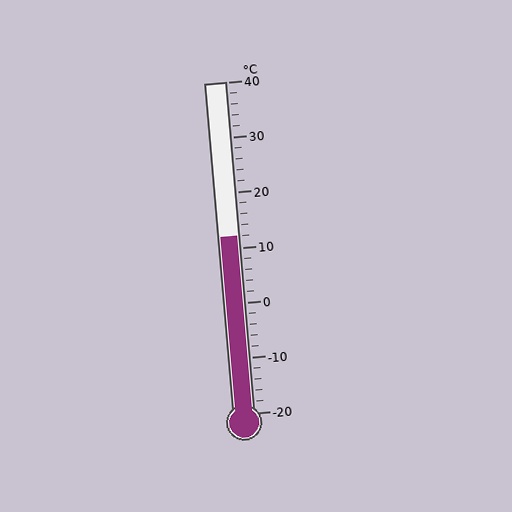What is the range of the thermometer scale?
The thermometer scale ranges from -20°C to 40°C.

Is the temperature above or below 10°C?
The temperature is above 10°C.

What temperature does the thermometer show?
The thermometer shows approximately 12°C.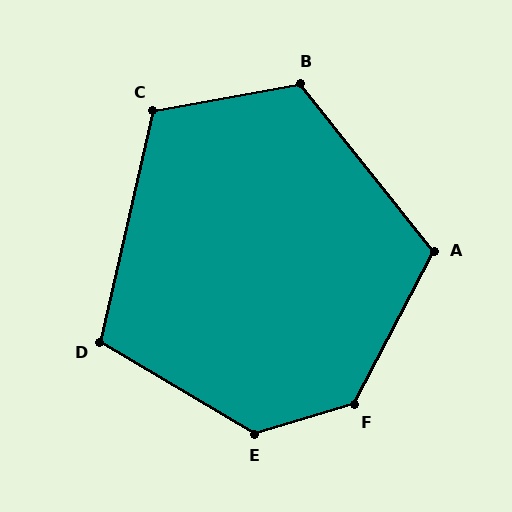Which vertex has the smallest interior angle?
D, at approximately 108 degrees.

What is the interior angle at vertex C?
Approximately 113 degrees (obtuse).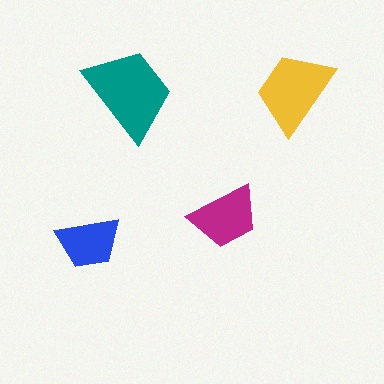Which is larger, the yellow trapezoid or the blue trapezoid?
The yellow one.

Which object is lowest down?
The blue trapezoid is bottommost.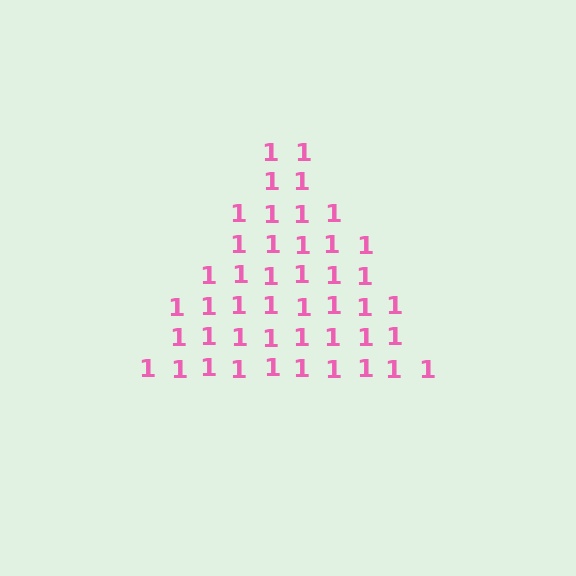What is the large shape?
The large shape is a triangle.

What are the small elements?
The small elements are digit 1's.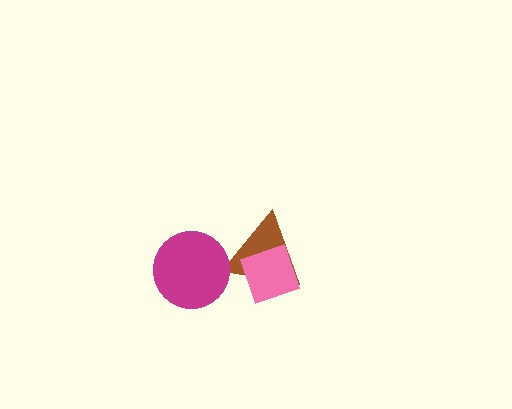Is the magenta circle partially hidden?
No, no other shape covers it.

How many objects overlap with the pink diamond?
1 object overlaps with the pink diamond.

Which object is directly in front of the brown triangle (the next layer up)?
The pink diamond is directly in front of the brown triangle.